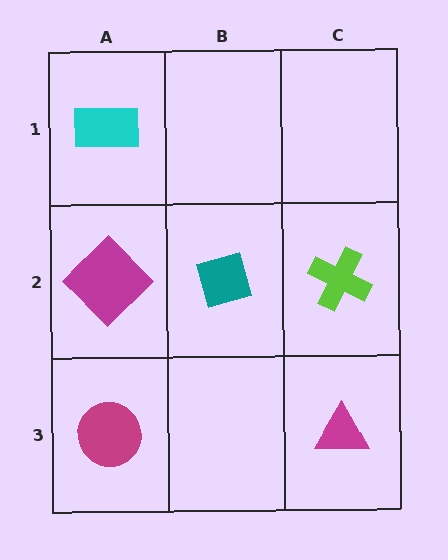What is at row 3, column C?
A magenta triangle.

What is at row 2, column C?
A lime cross.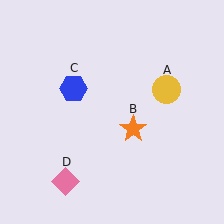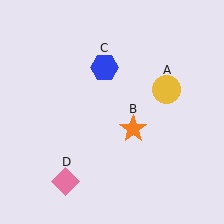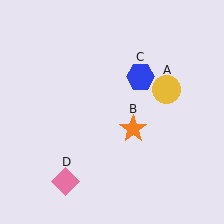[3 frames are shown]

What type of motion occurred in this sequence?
The blue hexagon (object C) rotated clockwise around the center of the scene.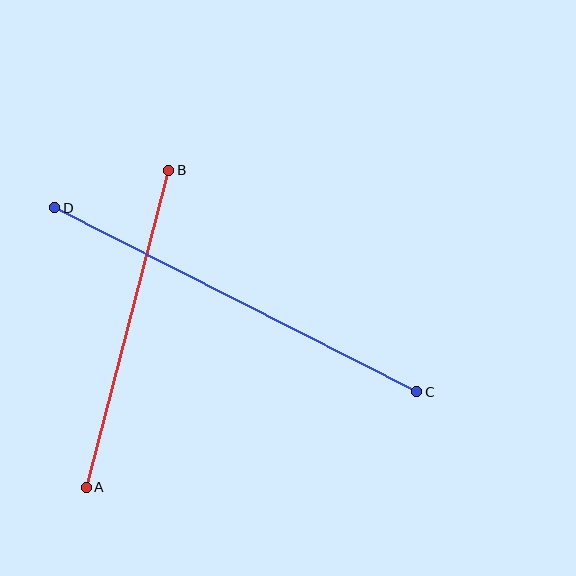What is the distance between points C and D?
The distance is approximately 406 pixels.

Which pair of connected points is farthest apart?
Points C and D are farthest apart.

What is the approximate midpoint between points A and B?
The midpoint is at approximately (127, 329) pixels.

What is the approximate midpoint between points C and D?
The midpoint is at approximately (236, 300) pixels.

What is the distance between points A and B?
The distance is approximately 328 pixels.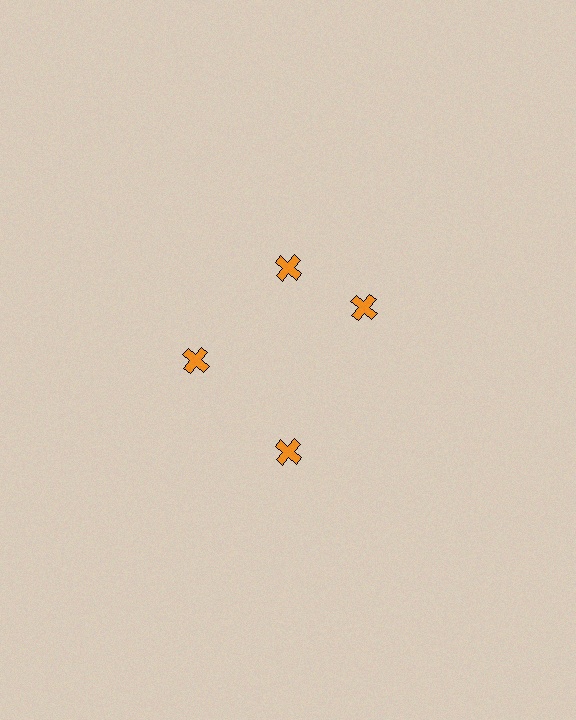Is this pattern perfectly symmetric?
No. The 4 orange crosses are arranged in a ring, but one element near the 3 o'clock position is rotated out of alignment along the ring, breaking the 4-fold rotational symmetry.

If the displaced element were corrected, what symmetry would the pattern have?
It would have 4-fold rotational symmetry — the pattern would map onto itself every 90 degrees.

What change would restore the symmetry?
The symmetry would be restored by rotating it back into even spacing with its neighbors so that all 4 crosses sit at equal angles and equal distance from the center.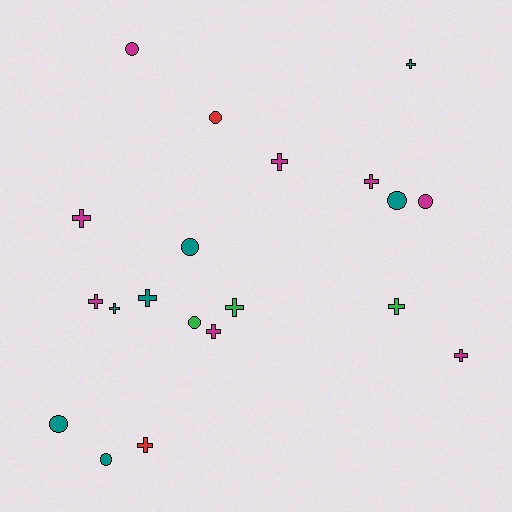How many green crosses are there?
There are 2 green crosses.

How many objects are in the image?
There are 20 objects.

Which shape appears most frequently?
Cross, with 12 objects.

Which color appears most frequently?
Magenta, with 8 objects.